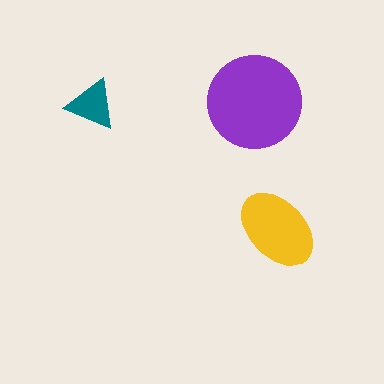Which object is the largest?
The purple circle.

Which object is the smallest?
The teal triangle.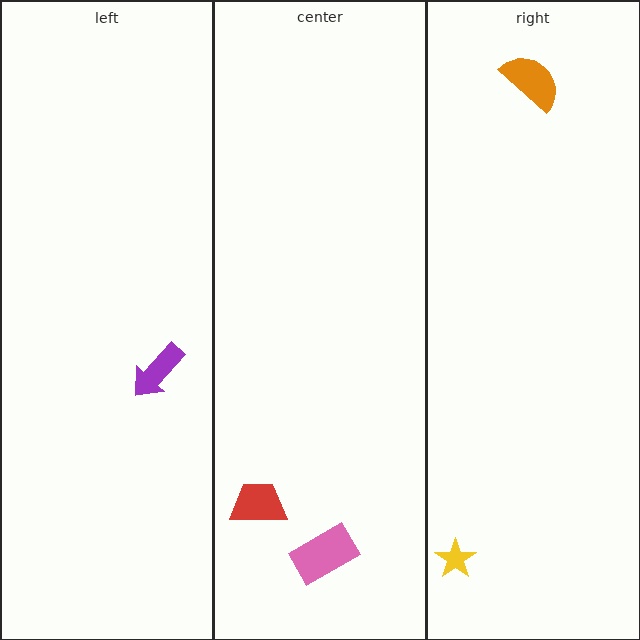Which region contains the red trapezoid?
The center region.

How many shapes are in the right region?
2.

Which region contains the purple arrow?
The left region.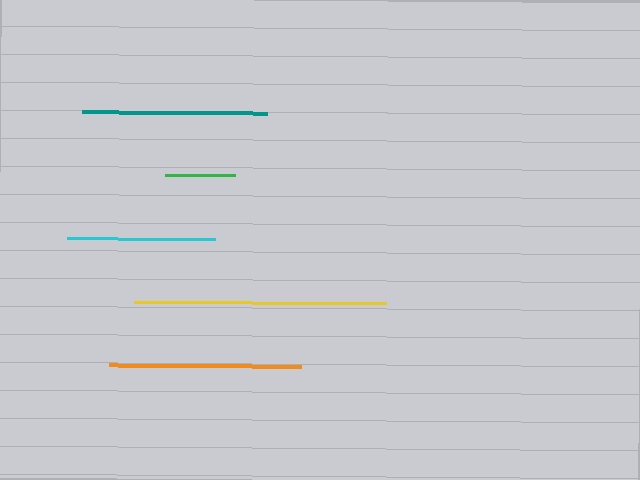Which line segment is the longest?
The yellow line is the longest at approximately 251 pixels.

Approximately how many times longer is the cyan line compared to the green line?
The cyan line is approximately 2.1 times the length of the green line.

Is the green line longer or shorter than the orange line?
The orange line is longer than the green line.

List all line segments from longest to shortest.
From longest to shortest: yellow, orange, teal, cyan, green.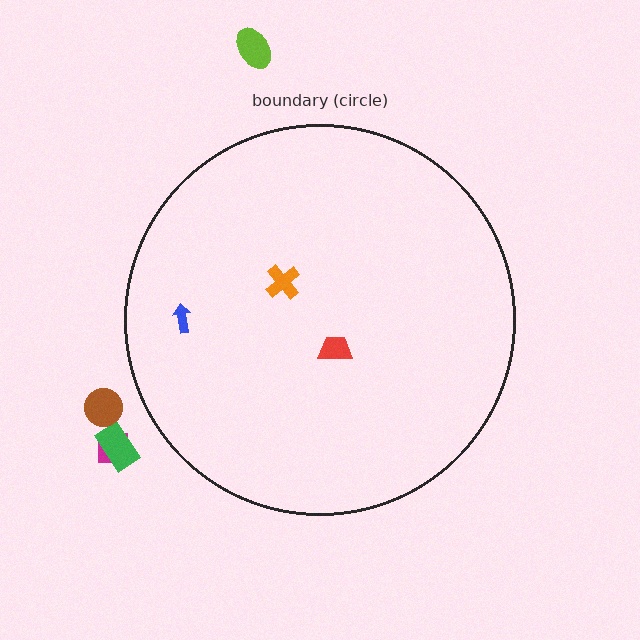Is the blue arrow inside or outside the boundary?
Inside.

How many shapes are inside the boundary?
3 inside, 4 outside.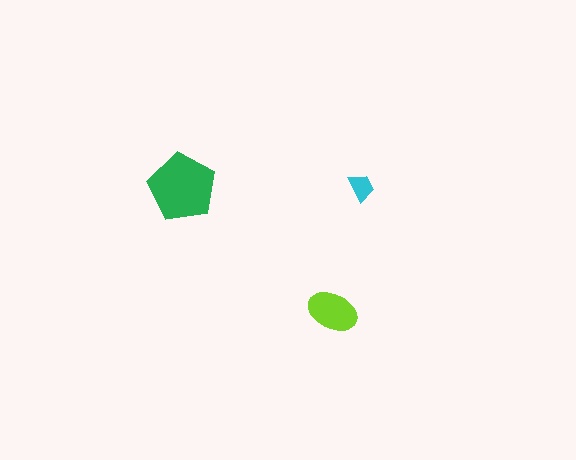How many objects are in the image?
There are 3 objects in the image.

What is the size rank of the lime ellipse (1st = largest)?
2nd.